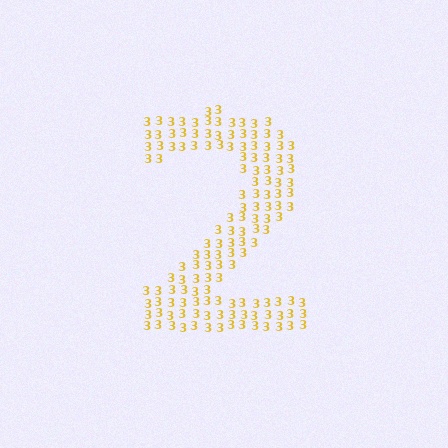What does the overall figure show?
The overall figure shows the digit 2.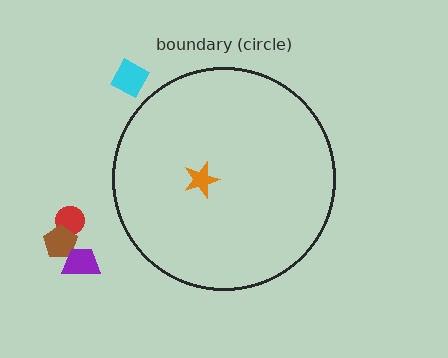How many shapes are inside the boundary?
1 inside, 4 outside.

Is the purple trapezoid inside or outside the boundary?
Outside.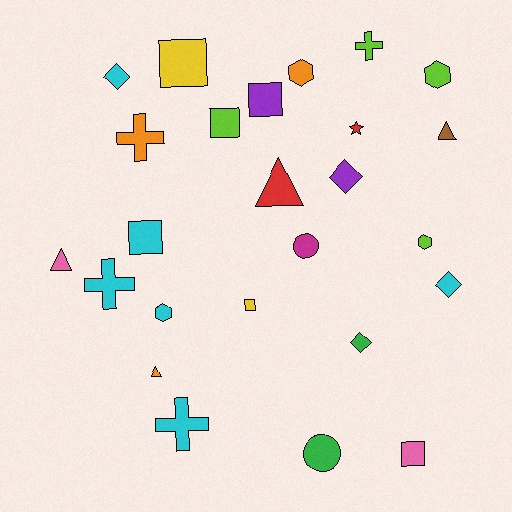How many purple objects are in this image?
There are 2 purple objects.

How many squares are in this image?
There are 6 squares.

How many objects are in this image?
There are 25 objects.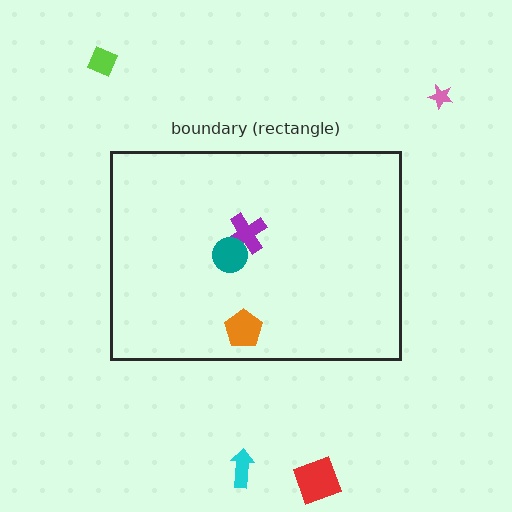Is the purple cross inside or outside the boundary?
Inside.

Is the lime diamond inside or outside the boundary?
Outside.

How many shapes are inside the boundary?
3 inside, 4 outside.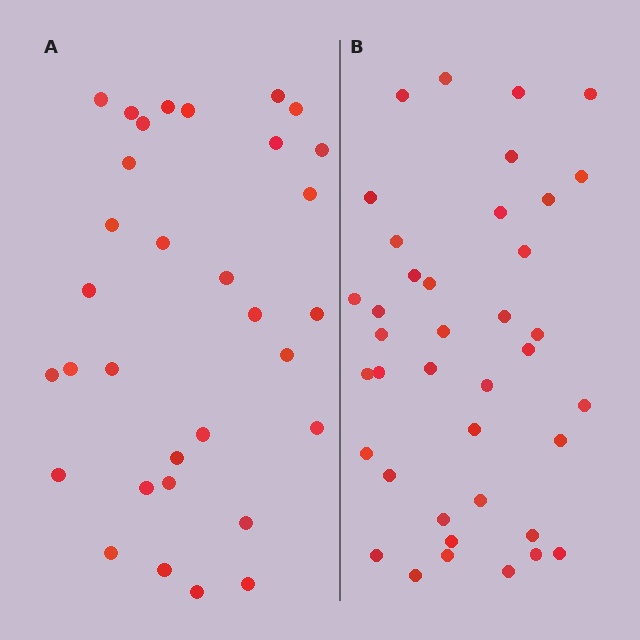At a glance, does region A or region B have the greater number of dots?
Region B (the right region) has more dots.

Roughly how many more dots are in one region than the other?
Region B has roughly 8 or so more dots than region A.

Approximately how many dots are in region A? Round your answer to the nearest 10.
About 30 dots. (The exact count is 32, which rounds to 30.)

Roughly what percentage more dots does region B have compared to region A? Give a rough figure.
About 20% more.